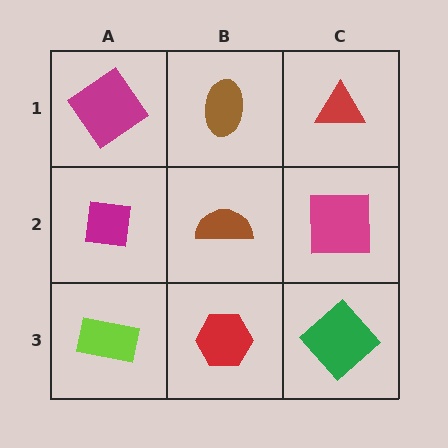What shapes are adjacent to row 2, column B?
A brown ellipse (row 1, column B), a red hexagon (row 3, column B), a magenta square (row 2, column A), a magenta square (row 2, column C).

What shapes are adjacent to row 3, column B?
A brown semicircle (row 2, column B), a lime rectangle (row 3, column A), a green diamond (row 3, column C).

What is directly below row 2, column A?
A lime rectangle.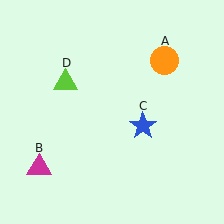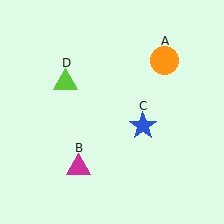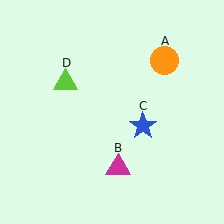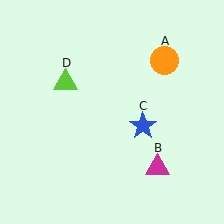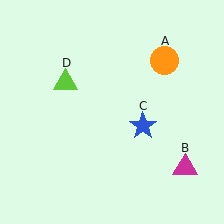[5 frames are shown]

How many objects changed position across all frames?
1 object changed position: magenta triangle (object B).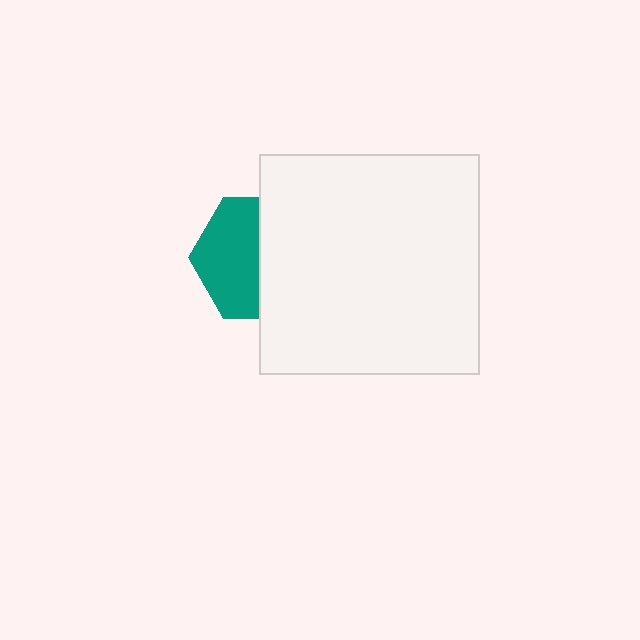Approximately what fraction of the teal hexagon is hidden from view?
Roughly 49% of the teal hexagon is hidden behind the white square.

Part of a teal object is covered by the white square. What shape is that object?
It is a hexagon.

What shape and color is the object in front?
The object in front is a white square.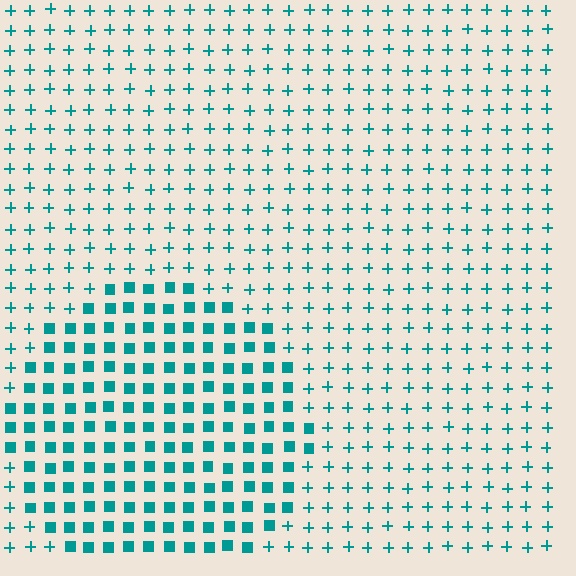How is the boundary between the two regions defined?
The boundary is defined by a change in element shape: squares inside vs. plus signs outside. All elements share the same color and spacing.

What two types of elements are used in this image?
The image uses squares inside the circle region and plus signs outside it.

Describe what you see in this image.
The image is filled with small teal elements arranged in a uniform grid. A circle-shaped region contains squares, while the surrounding area contains plus signs. The boundary is defined purely by the change in element shape.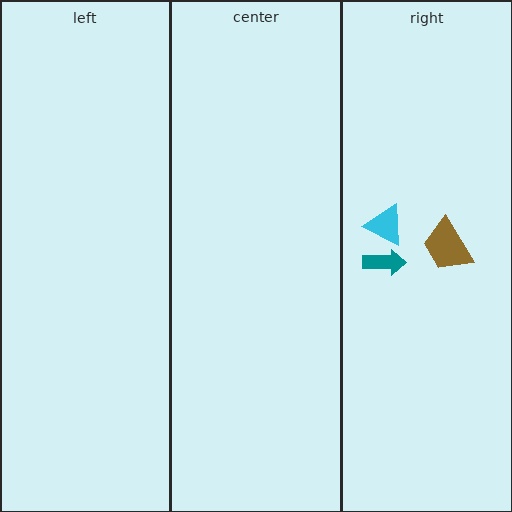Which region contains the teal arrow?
The right region.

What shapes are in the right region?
The brown trapezoid, the teal arrow, the cyan triangle.